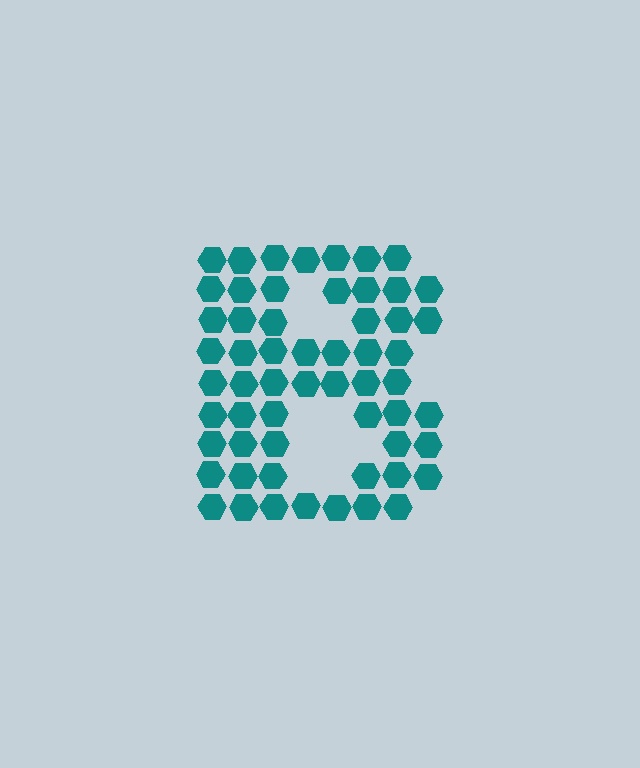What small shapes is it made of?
It is made of small hexagons.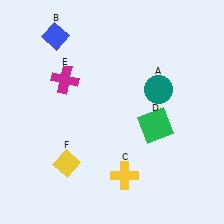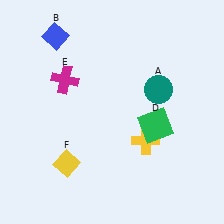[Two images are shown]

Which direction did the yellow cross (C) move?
The yellow cross (C) moved up.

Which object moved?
The yellow cross (C) moved up.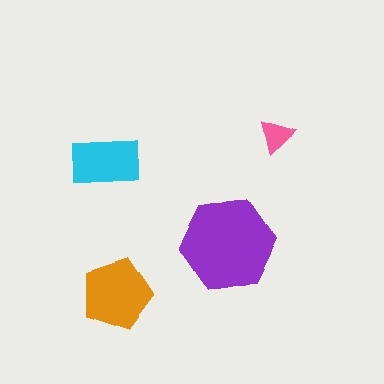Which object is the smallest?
The pink triangle.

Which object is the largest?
The purple hexagon.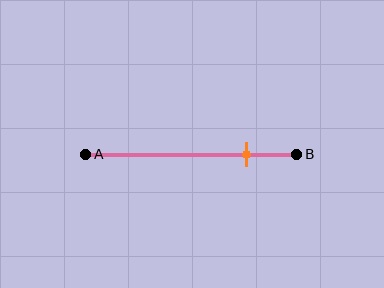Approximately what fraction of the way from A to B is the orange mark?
The orange mark is approximately 75% of the way from A to B.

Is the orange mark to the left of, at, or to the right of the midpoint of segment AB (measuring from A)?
The orange mark is to the right of the midpoint of segment AB.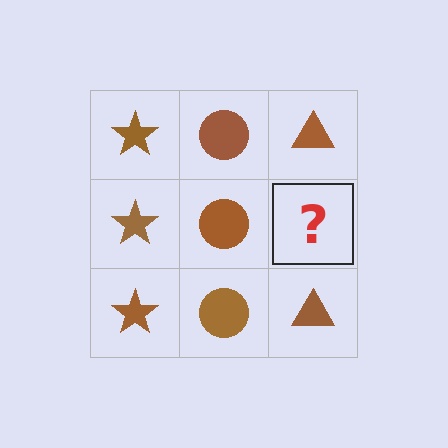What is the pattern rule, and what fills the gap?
The rule is that each column has a consistent shape. The gap should be filled with a brown triangle.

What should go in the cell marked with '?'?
The missing cell should contain a brown triangle.